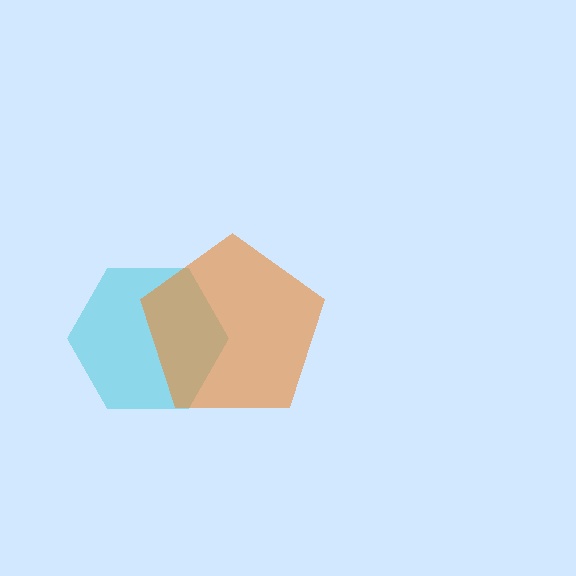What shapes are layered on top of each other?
The layered shapes are: a cyan hexagon, an orange pentagon.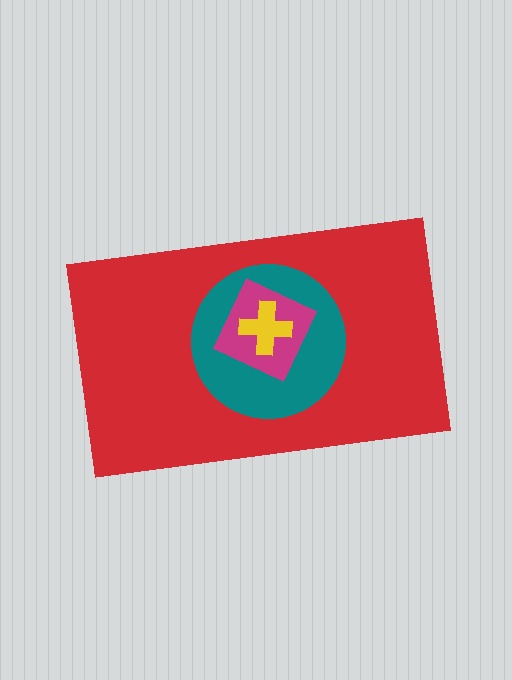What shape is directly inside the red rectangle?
The teal circle.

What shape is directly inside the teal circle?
The magenta square.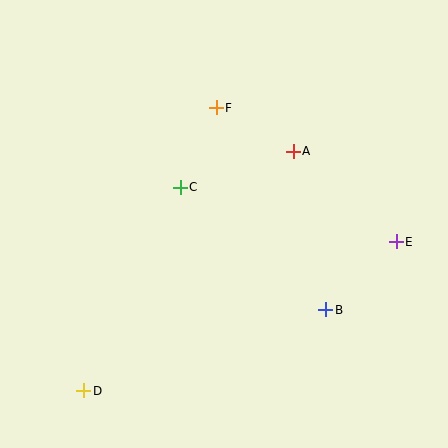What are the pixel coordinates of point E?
Point E is at (396, 242).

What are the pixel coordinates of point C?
Point C is at (180, 187).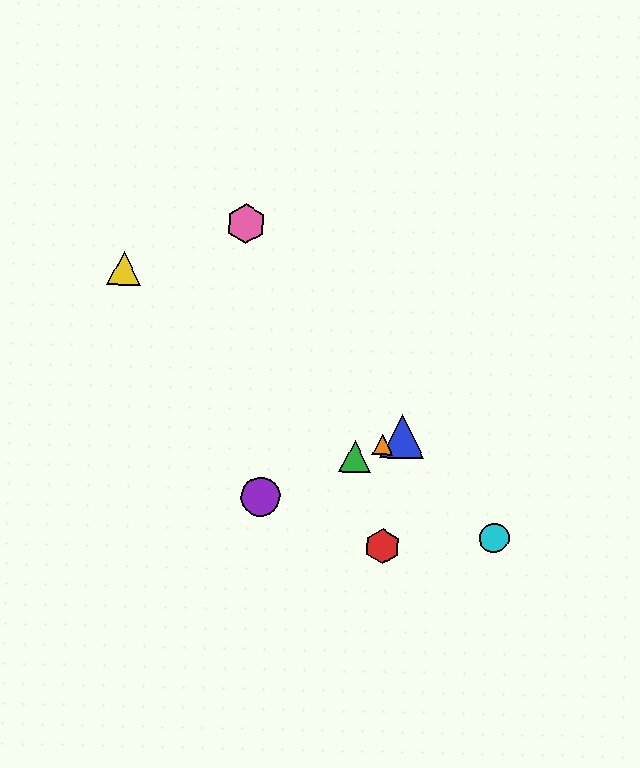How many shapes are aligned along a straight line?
4 shapes (the blue triangle, the green triangle, the purple circle, the orange triangle) are aligned along a straight line.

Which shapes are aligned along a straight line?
The blue triangle, the green triangle, the purple circle, the orange triangle are aligned along a straight line.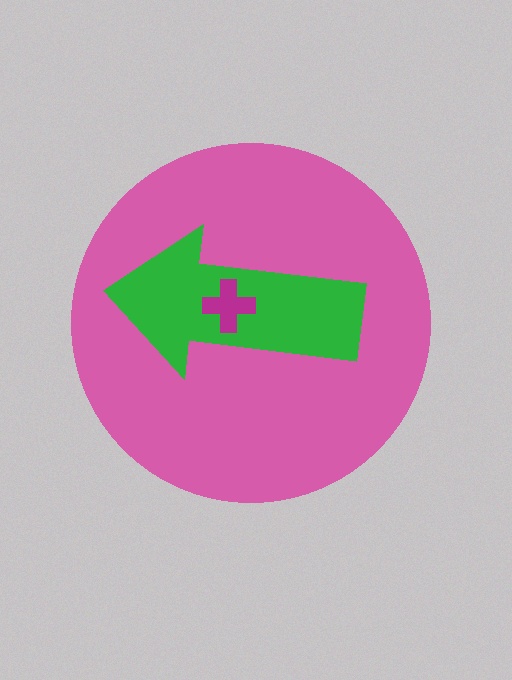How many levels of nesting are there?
3.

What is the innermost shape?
The magenta cross.